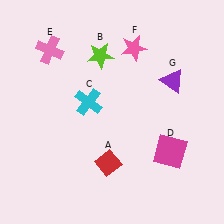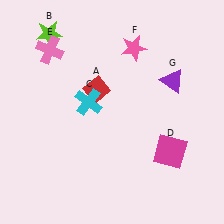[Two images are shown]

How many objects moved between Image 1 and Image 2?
2 objects moved between the two images.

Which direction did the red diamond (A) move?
The red diamond (A) moved up.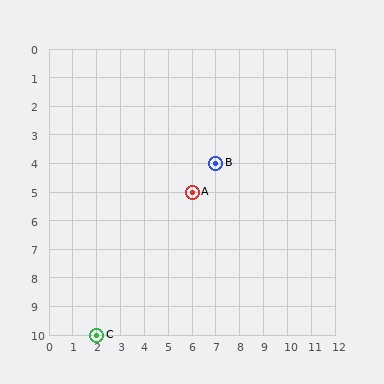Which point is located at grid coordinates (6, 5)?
Point A is at (6, 5).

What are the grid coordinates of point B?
Point B is at grid coordinates (7, 4).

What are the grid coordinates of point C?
Point C is at grid coordinates (2, 10).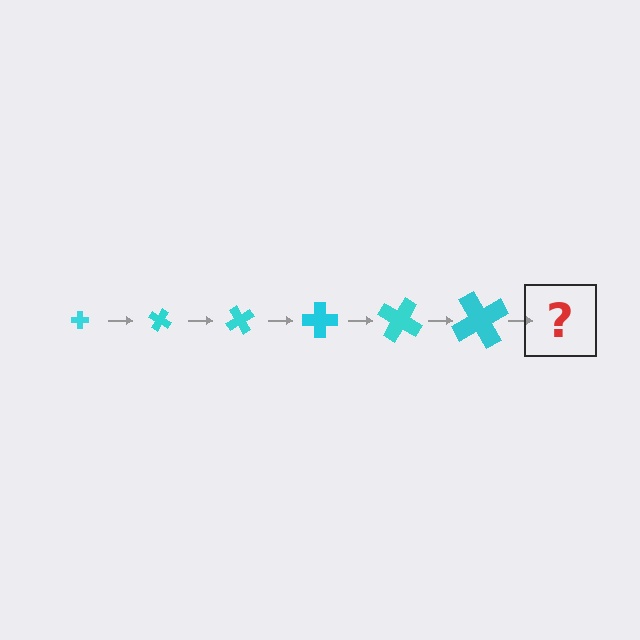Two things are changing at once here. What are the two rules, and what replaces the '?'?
The two rules are that the cross grows larger each step and it rotates 30 degrees each step. The '?' should be a cross, larger than the previous one and rotated 180 degrees from the start.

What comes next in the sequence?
The next element should be a cross, larger than the previous one and rotated 180 degrees from the start.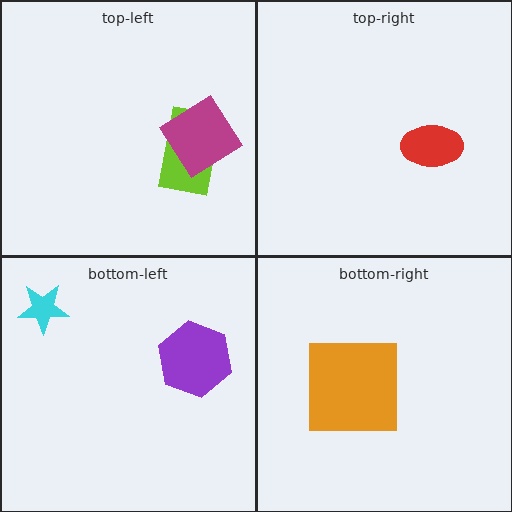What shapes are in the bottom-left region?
The cyan star, the purple hexagon.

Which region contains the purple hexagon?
The bottom-left region.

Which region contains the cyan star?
The bottom-left region.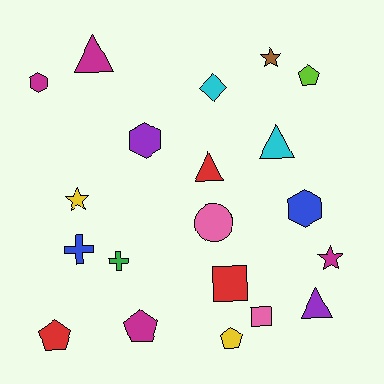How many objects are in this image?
There are 20 objects.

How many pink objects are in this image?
There are 2 pink objects.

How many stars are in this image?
There are 3 stars.